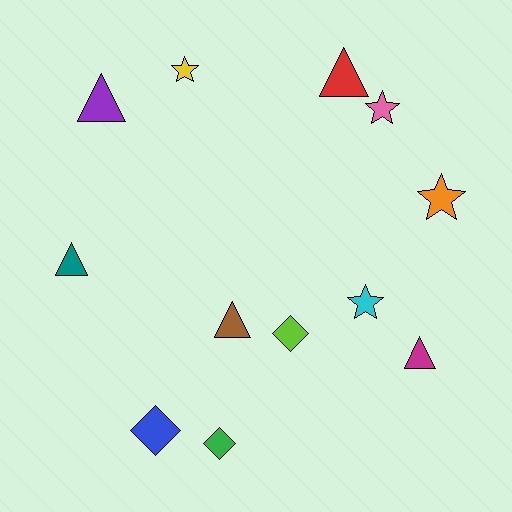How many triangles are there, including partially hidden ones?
There are 5 triangles.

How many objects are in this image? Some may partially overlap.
There are 12 objects.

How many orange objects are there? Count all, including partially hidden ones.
There is 1 orange object.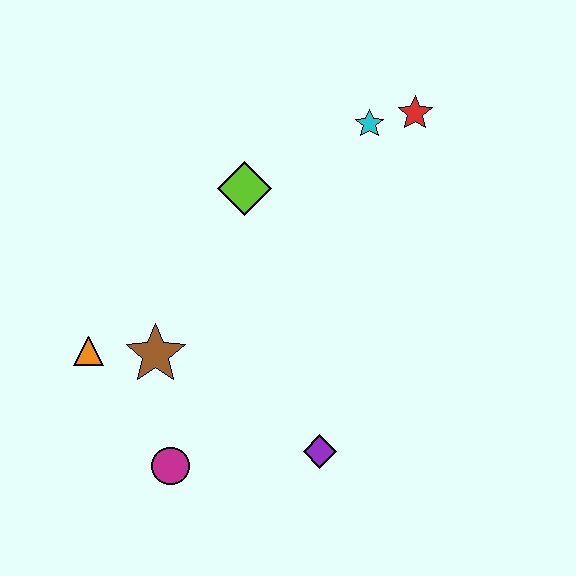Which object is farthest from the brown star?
The red star is farthest from the brown star.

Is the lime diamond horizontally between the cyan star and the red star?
No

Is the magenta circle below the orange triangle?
Yes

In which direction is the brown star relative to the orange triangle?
The brown star is to the right of the orange triangle.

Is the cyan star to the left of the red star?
Yes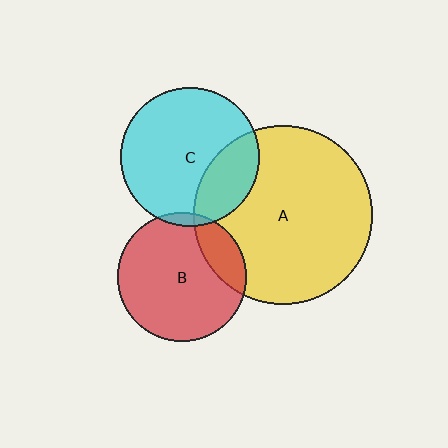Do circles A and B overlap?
Yes.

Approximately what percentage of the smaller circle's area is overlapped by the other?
Approximately 20%.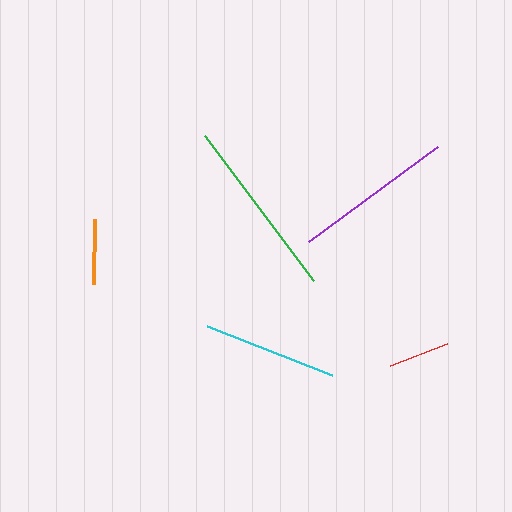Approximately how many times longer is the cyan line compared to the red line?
The cyan line is approximately 2.2 times the length of the red line.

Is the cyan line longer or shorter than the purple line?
The purple line is longer than the cyan line.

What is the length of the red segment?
The red segment is approximately 60 pixels long.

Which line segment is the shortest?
The red line is the shortest at approximately 60 pixels.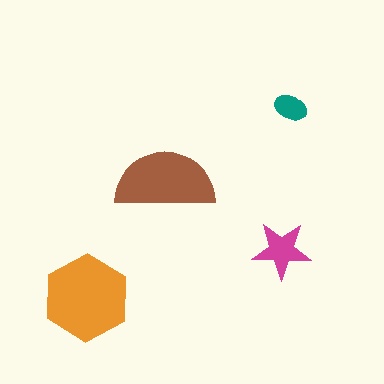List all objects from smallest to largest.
The teal ellipse, the magenta star, the brown semicircle, the orange hexagon.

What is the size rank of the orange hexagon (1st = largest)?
1st.